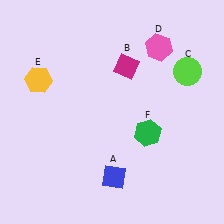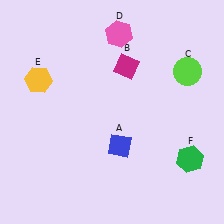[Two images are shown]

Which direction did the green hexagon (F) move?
The green hexagon (F) moved right.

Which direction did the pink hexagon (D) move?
The pink hexagon (D) moved left.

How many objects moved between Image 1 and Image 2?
3 objects moved between the two images.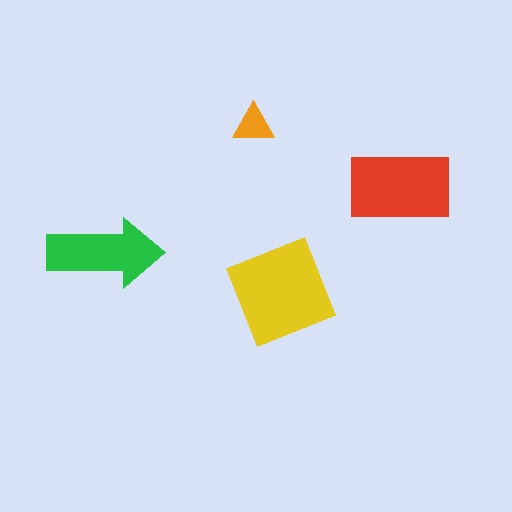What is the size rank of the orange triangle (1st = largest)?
4th.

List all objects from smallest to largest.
The orange triangle, the green arrow, the red rectangle, the yellow diamond.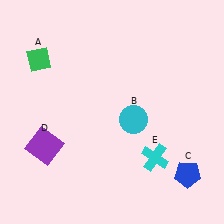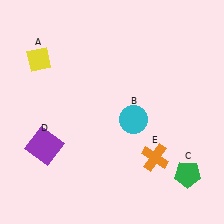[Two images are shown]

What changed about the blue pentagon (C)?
In Image 1, C is blue. In Image 2, it changed to green.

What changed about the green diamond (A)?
In Image 1, A is green. In Image 2, it changed to yellow.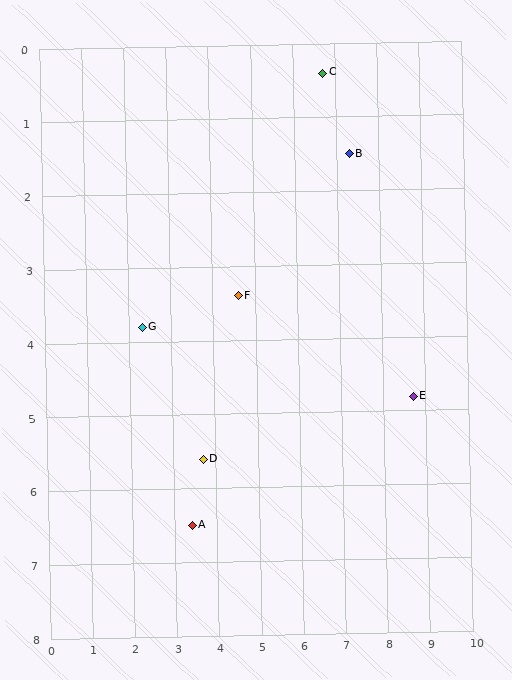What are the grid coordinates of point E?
Point E is at approximately (8.7, 4.8).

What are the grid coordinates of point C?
Point C is at approximately (6.7, 0.4).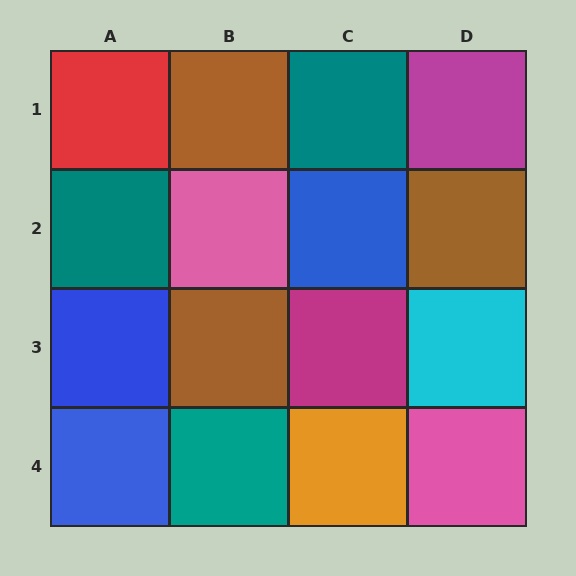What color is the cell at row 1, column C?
Teal.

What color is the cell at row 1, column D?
Magenta.